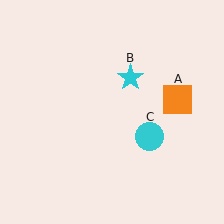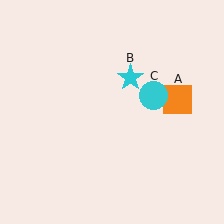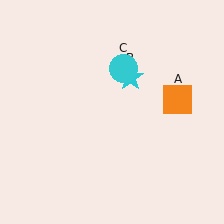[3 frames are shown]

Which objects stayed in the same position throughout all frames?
Orange square (object A) and cyan star (object B) remained stationary.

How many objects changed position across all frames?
1 object changed position: cyan circle (object C).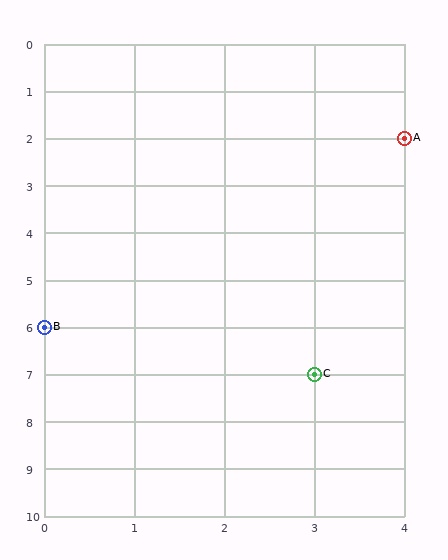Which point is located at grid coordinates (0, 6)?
Point B is at (0, 6).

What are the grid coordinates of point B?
Point B is at grid coordinates (0, 6).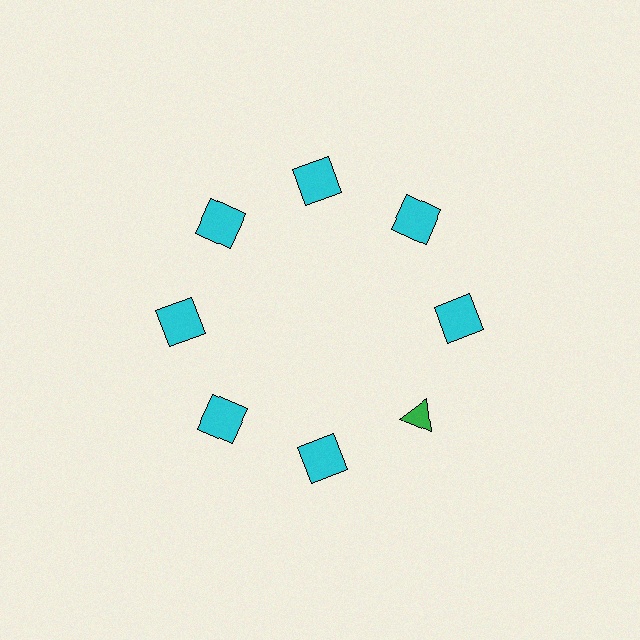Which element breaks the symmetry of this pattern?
The green triangle at roughly the 4 o'clock position breaks the symmetry. All other shapes are cyan squares.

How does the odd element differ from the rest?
It differs in both color (green instead of cyan) and shape (triangle instead of square).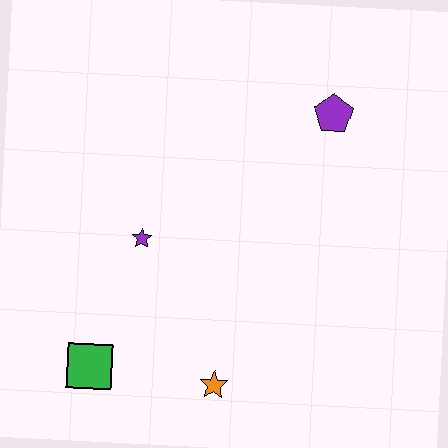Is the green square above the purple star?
No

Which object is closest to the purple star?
The green square is closest to the purple star.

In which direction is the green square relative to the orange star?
The green square is to the left of the orange star.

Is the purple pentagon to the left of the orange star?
No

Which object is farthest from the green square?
The purple pentagon is farthest from the green square.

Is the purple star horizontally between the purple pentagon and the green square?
Yes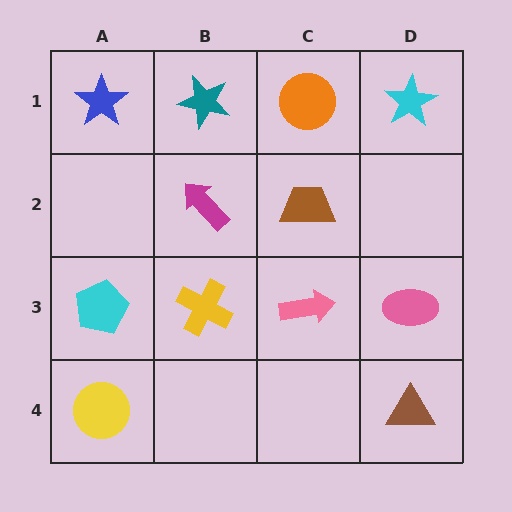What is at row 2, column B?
A magenta arrow.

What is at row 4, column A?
A yellow circle.